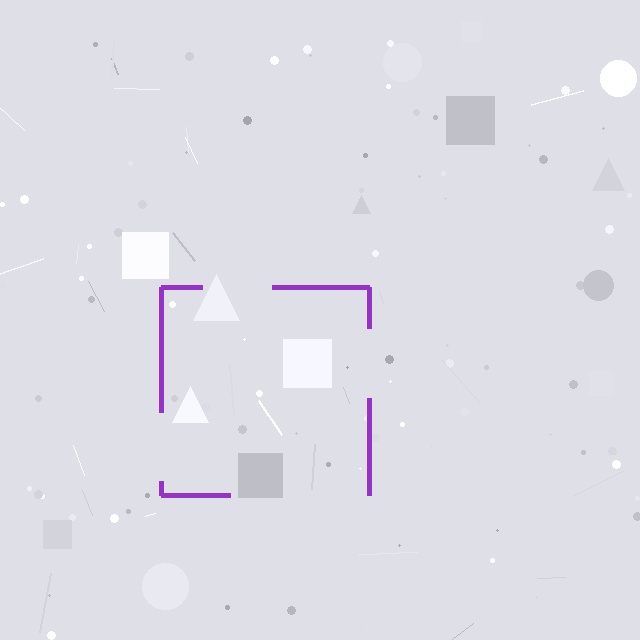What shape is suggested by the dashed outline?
The dashed outline suggests a square.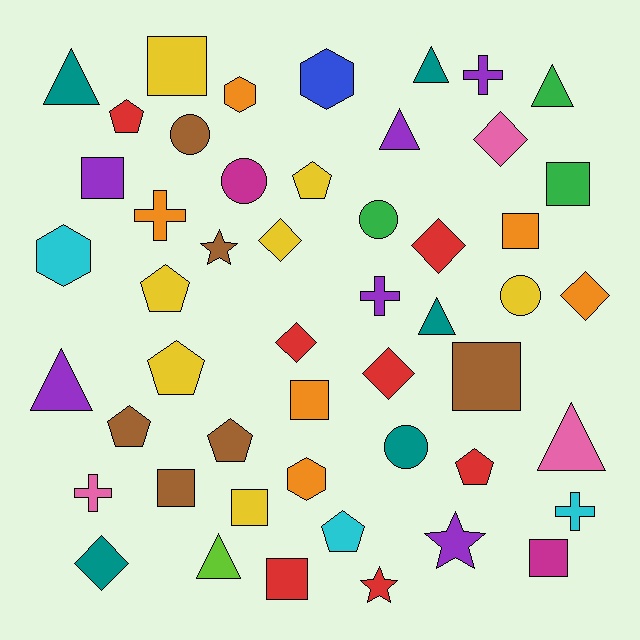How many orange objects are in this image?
There are 6 orange objects.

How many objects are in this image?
There are 50 objects.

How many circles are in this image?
There are 5 circles.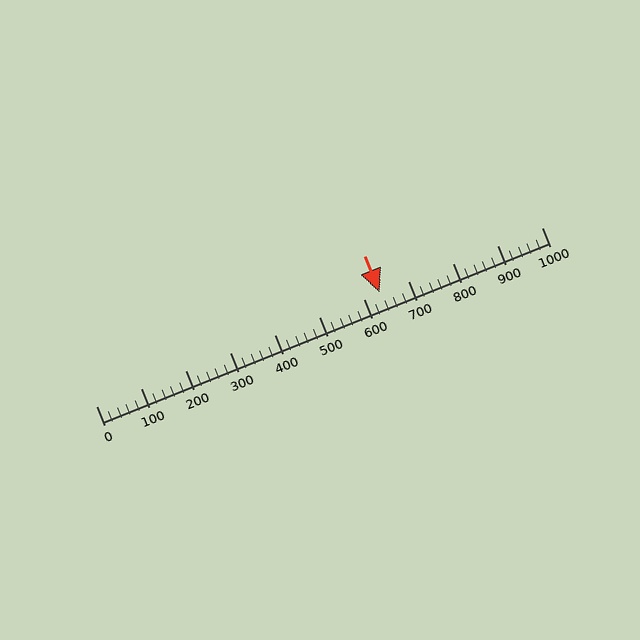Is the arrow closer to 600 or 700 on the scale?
The arrow is closer to 600.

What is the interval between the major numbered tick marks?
The major tick marks are spaced 100 units apart.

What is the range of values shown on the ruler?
The ruler shows values from 0 to 1000.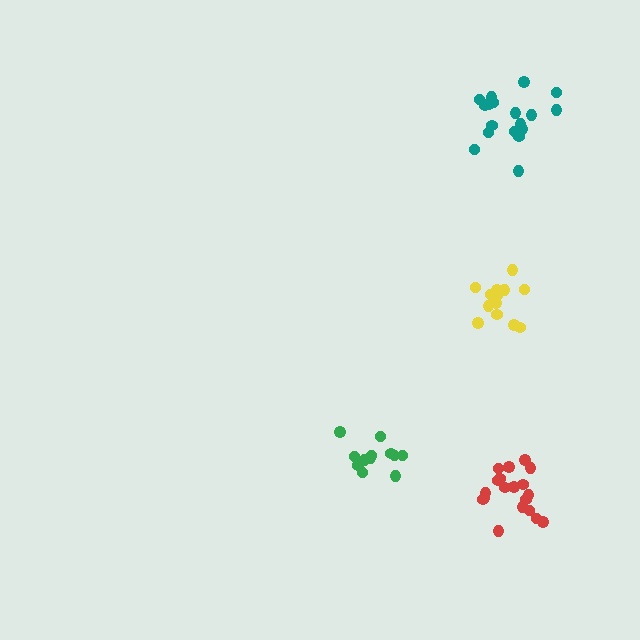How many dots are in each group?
Group 1: 13 dots, Group 2: 13 dots, Group 3: 18 dots, Group 4: 19 dots (63 total).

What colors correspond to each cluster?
The clusters are colored: green, yellow, teal, red.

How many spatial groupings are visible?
There are 4 spatial groupings.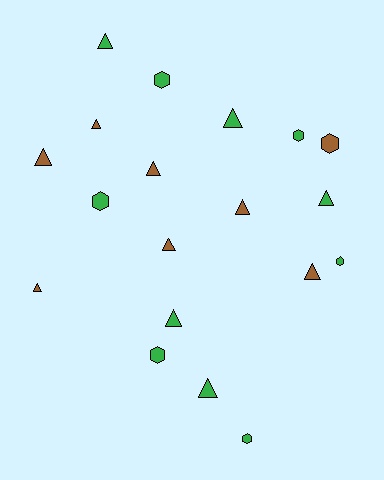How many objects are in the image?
There are 19 objects.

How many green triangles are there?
There are 5 green triangles.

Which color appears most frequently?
Green, with 11 objects.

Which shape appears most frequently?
Triangle, with 12 objects.